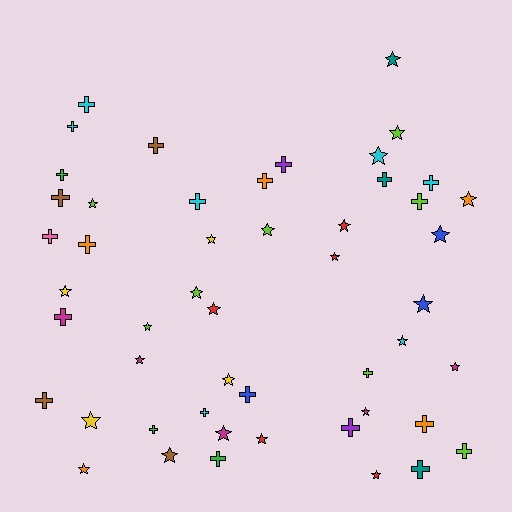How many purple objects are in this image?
There are 2 purple objects.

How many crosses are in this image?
There are 24 crosses.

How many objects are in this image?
There are 50 objects.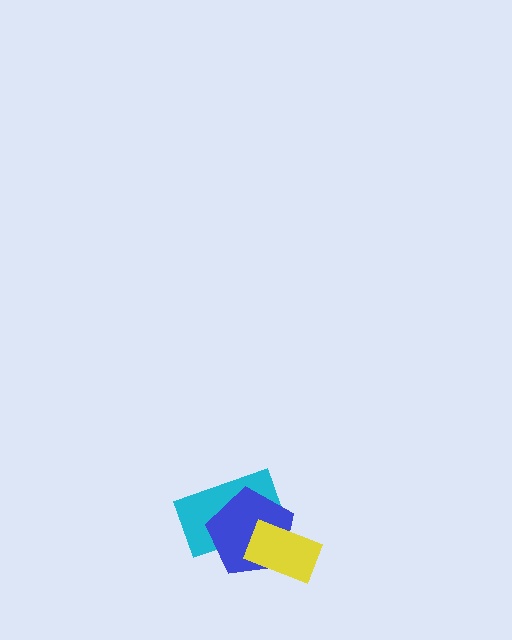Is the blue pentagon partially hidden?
Yes, it is partially covered by another shape.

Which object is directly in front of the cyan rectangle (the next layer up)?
The blue pentagon is directly in front of the cyan rectangle.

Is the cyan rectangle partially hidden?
Yes, it is partially covered by another shape.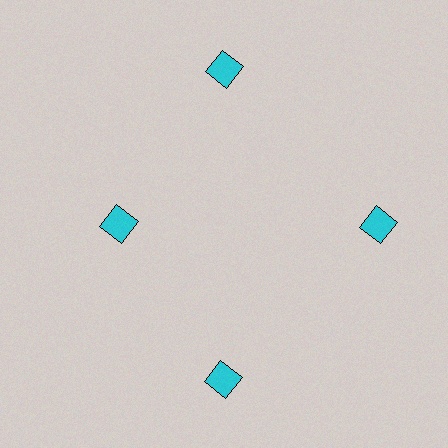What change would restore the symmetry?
The symmetry would be restored by moving it outward, back onto the ring so that all 4 diamonds sit at equal angles and equal distance from the center.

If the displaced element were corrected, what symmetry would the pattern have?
It would have 4-fold rotational symmetry — the pattern would map onto itself every 90 degrees.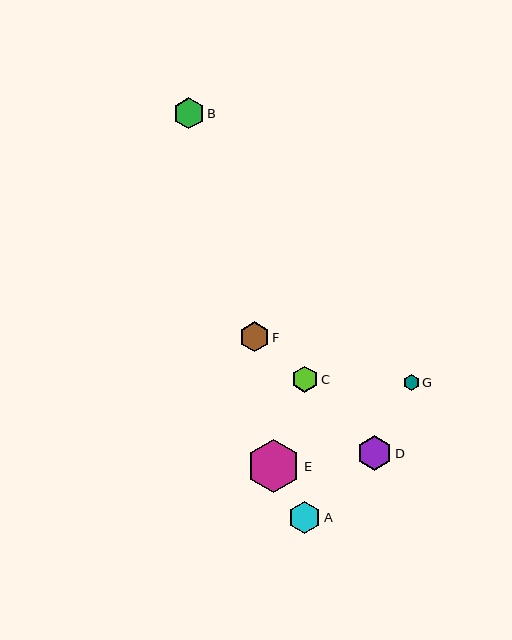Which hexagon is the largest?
Hexagon E is the largest with a size of approximately 53 pixels.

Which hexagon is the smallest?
Hexagon G is the smallest with a size of approximately 16 pixels.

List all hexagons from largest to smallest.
From largest to smallest: E, D, A, B, F, C, G.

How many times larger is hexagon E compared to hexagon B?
Hexagon E is approximately 1.7 times the size of hexagon B.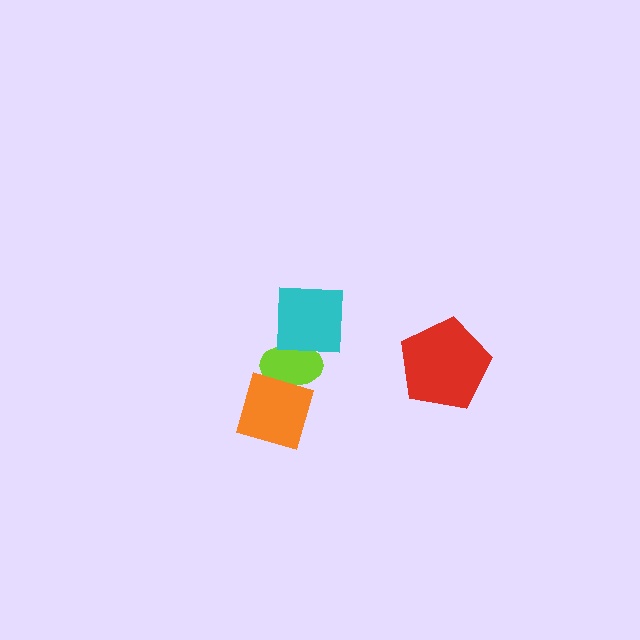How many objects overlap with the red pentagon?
0 objects overlap with the red pentagon.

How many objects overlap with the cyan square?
1 object overlaps with the cyan square.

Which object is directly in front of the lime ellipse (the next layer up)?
The orange diamond is directly in front of the lime ellipse.